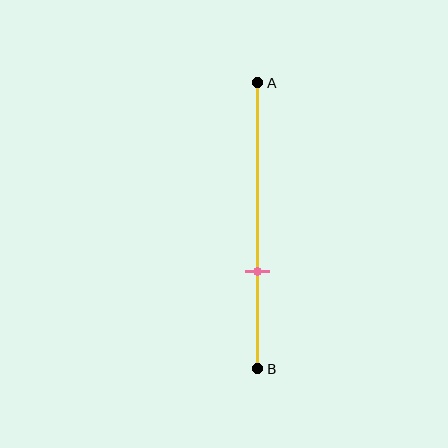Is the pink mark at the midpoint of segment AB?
No, the mark is at about 65% from A, not at the 50% midpoint.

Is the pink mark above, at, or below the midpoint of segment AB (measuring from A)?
The pink mark is below the midpoint of segment AB.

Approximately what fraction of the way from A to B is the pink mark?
The pink mark is approximately 65% of the way from A to B.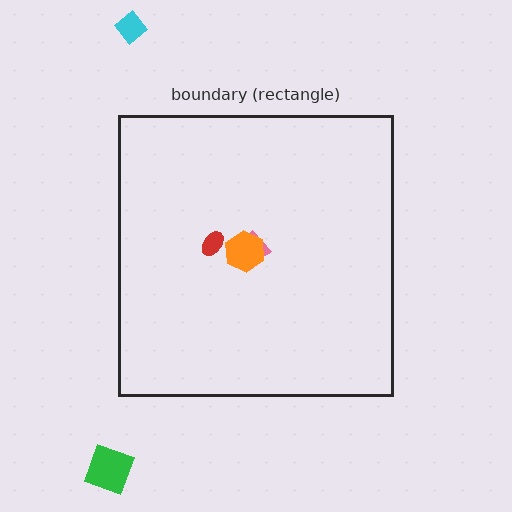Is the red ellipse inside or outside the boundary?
Inside.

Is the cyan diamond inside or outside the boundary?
Outside.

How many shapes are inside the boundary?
3 inside, 2 outside.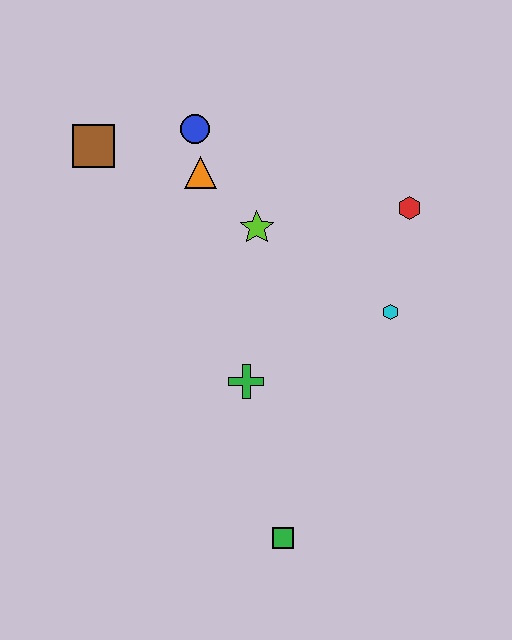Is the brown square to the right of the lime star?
No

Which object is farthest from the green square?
The brown square is farthest from the green square.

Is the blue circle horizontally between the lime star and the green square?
No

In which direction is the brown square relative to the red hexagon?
The brown square is to the left of the red hexagon.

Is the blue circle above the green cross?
Yes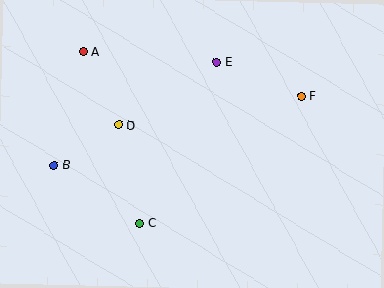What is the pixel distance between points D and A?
The distance between D and A is 82 pixels.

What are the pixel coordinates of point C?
Point C is at (140, 223).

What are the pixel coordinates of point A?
Point A is at (83, 52).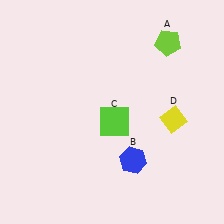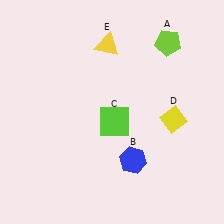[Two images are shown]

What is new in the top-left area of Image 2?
A yellow triangle (E) was added in the top-left area of Image 2.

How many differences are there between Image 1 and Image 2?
There is 1 difference between the two images.